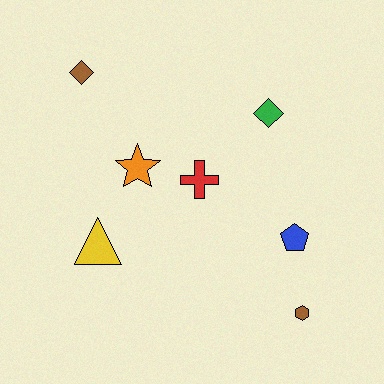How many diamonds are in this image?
There are 2 diamonds.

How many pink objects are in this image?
There are no pink objects.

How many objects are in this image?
There are 7 objects.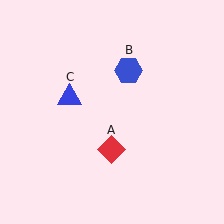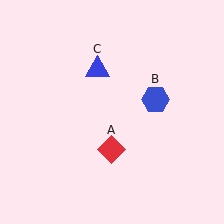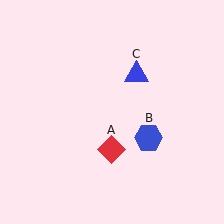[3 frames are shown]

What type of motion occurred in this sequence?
The blue hexagon (object B), blue triangle (object C) rotated clockwise around the center of the scene.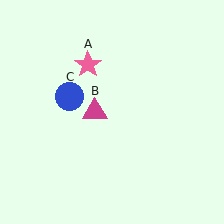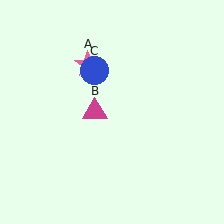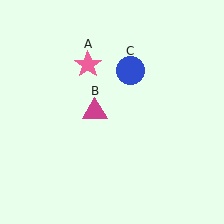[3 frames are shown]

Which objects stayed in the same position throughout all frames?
Pink star (object A) and magenta triangle (object B) remained stationary.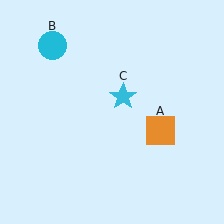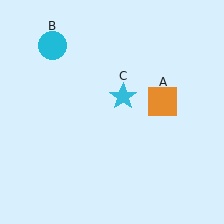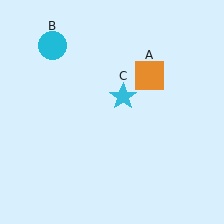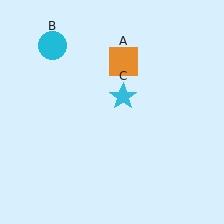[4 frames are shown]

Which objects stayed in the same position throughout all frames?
Cyan circle (object B) and cyan star (object C) remained stationary.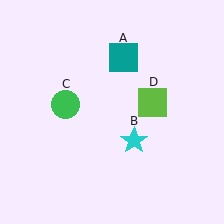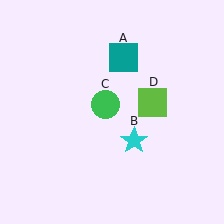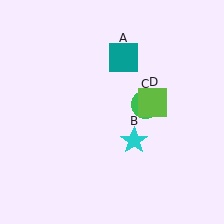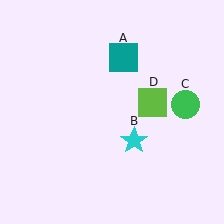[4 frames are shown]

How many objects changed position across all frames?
1 object changed position: green circle (object C).